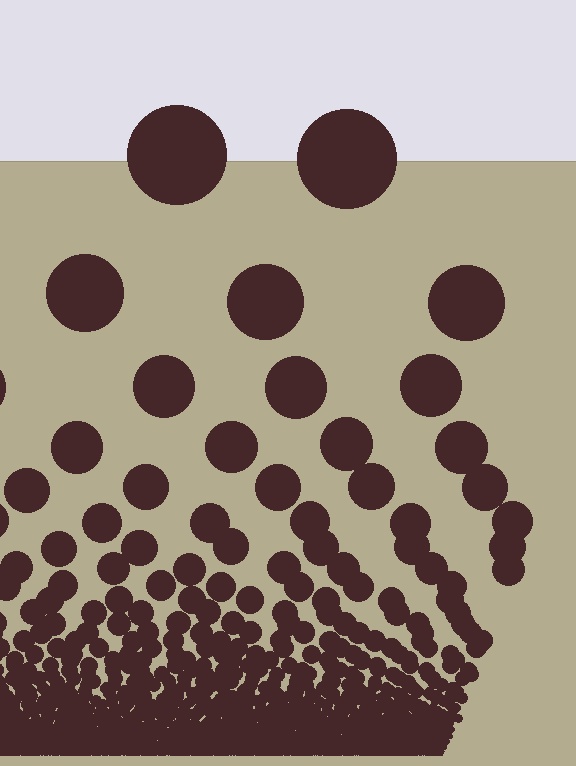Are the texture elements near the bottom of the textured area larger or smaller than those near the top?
Smaller. The gradient is inverted — elements near the bottom are smaller and denser.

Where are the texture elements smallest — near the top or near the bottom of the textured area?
Near the bottom.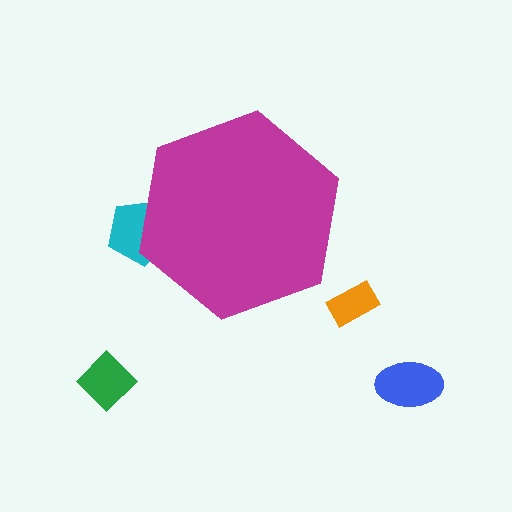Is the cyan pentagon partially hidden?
Yes, the cyan pentagon is partially hidden behind the magenta hexagon.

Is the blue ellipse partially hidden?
No, the blue ellipse is fully visible.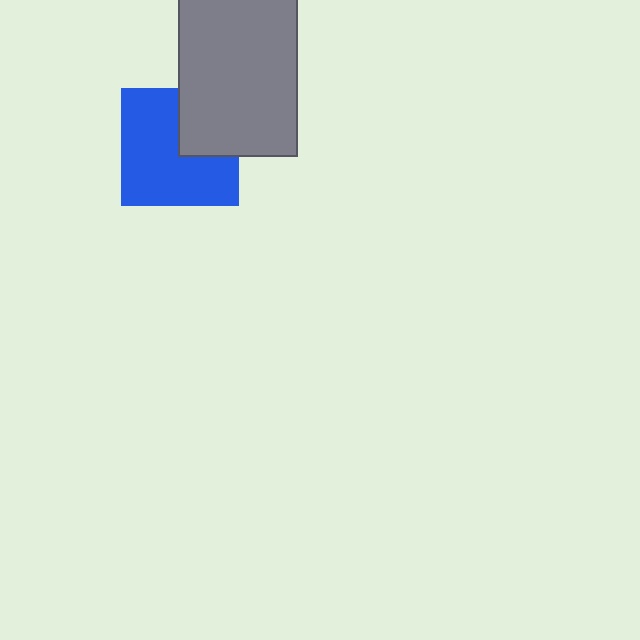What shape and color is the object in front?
The object in front is a gray rectangle.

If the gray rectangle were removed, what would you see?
You would see the complete blue square.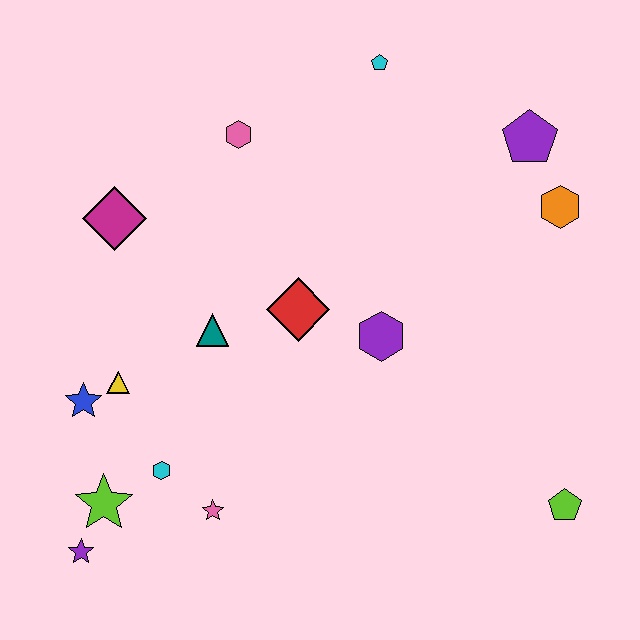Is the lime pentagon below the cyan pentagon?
Yes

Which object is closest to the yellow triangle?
The blue star is closest to the yellow triangle.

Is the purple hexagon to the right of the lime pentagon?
No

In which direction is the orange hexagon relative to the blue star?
The orange hexagon is to the right of the blue star.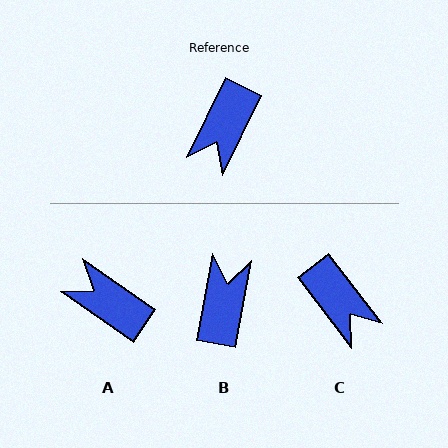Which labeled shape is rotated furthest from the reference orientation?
B, about 164 degrees away.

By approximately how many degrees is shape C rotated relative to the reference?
Approximately 64 degrees counter-clockwise.